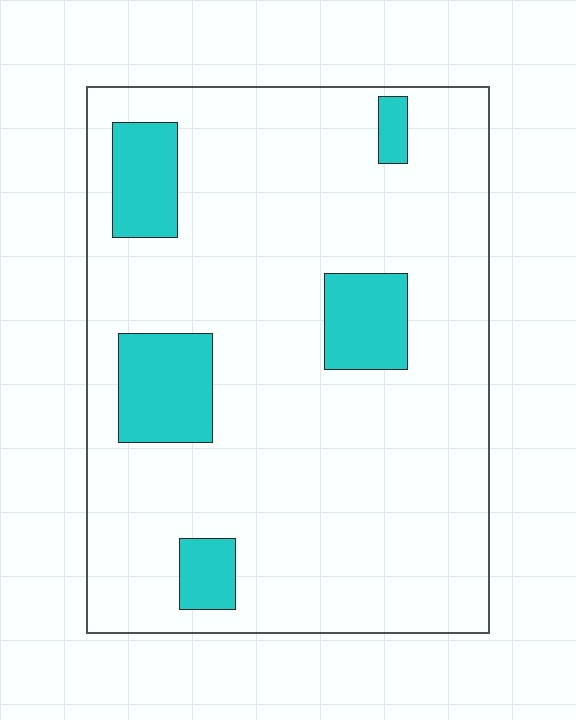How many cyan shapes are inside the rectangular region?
5.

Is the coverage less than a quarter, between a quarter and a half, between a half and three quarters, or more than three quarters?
Less than a quarter.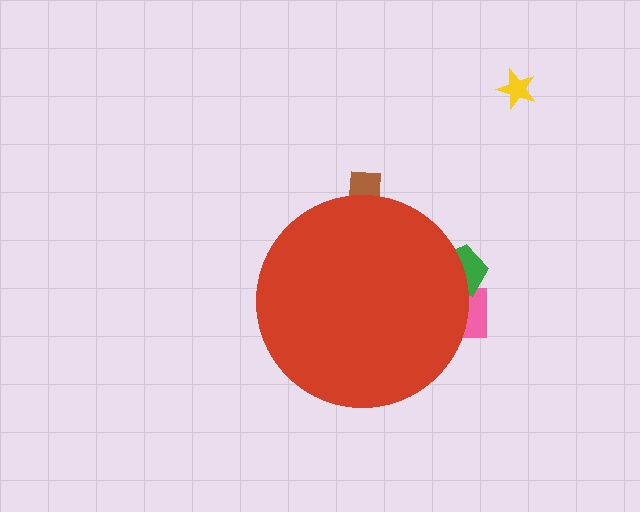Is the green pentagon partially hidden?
Yes, the green pentagon is partially hidden behind the red circle.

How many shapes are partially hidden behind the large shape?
3 shapes are partially hidden.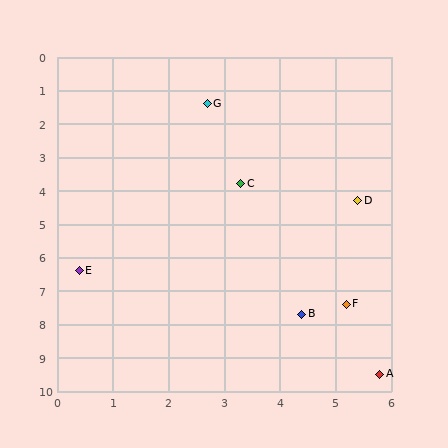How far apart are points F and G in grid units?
Points F and G are about 6.5 grid units apart.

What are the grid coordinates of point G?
Point G is at approximately (2.7, 1.4).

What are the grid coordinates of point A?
Point A is at approximately (5.8, 9.5).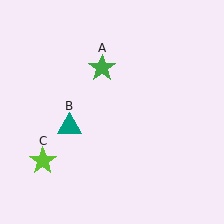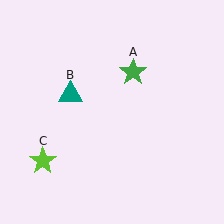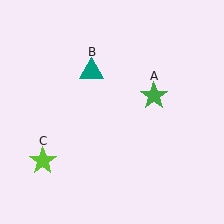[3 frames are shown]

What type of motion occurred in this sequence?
The green star (object A), teal triangle (object B) rotated clockwise around the center of the scene.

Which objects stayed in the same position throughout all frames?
Lime star (object C) remained stationary.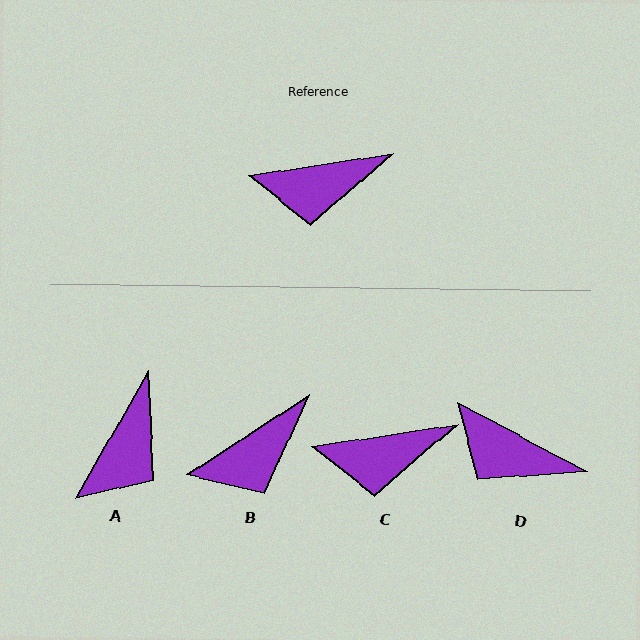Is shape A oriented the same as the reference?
No, it is off by about 52 degrees.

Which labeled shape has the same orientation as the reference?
C.